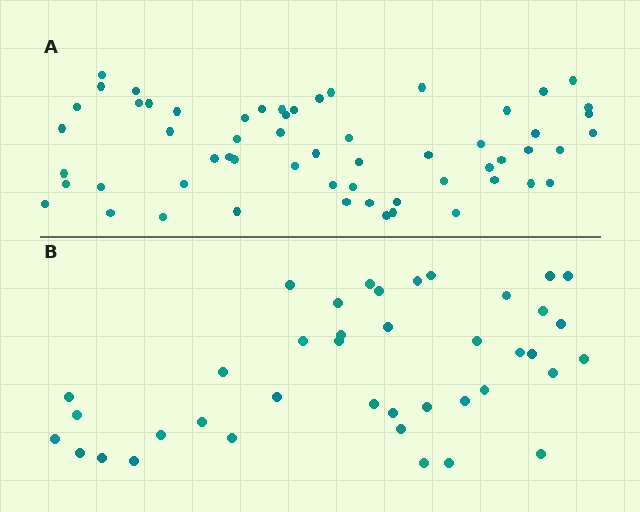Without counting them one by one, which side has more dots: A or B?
Region A (the top region) has more dots.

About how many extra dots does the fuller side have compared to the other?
Region A has approximately 20 more dots than region B.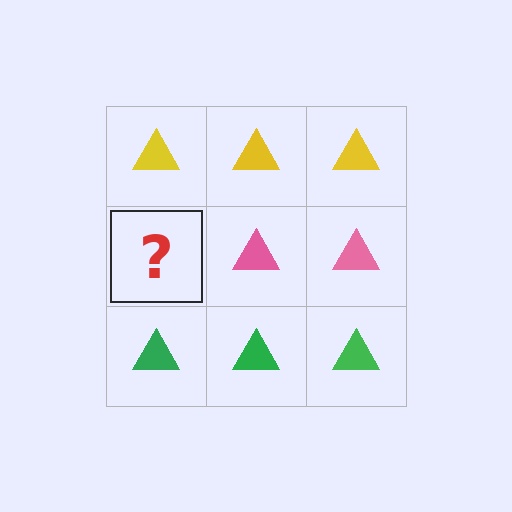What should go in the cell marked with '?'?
The missing cell should contain a pink triangle.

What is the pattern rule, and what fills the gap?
The rule is that each row has a consistent color. The gap should be filled with a pink triangle.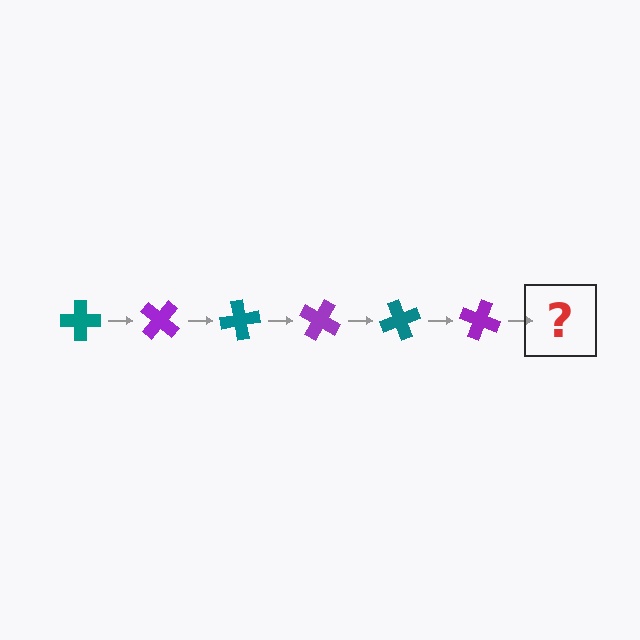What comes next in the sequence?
The next element should be a teal cross, rotated 240 degrees from the start.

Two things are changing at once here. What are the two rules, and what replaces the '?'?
The two rules are that it rotates 40 degrees each step and the color cycles through teal and purple. The '?' should be a teal cross, rotated 240 degrees from the start.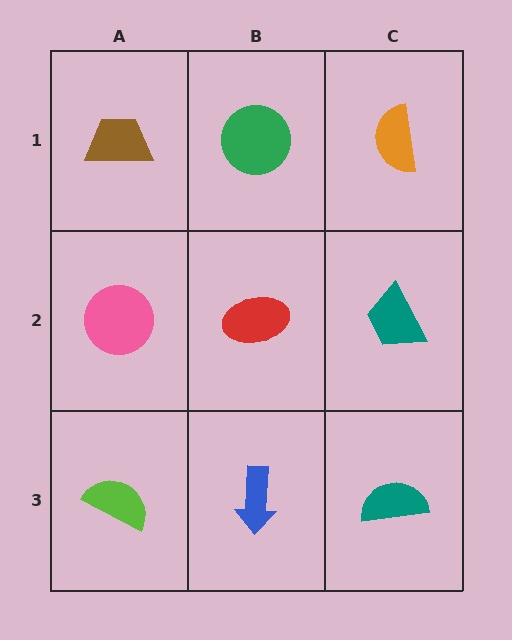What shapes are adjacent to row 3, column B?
A red ellipse (row 2, column B), a lime semicircle (row 3, column A), a teal semicircle (row 3, column C).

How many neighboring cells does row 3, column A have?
2.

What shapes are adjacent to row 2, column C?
An orange semicircle (row 1, column C), a teal semicircle (row 3, column C), a red ellipse (row 2, column B).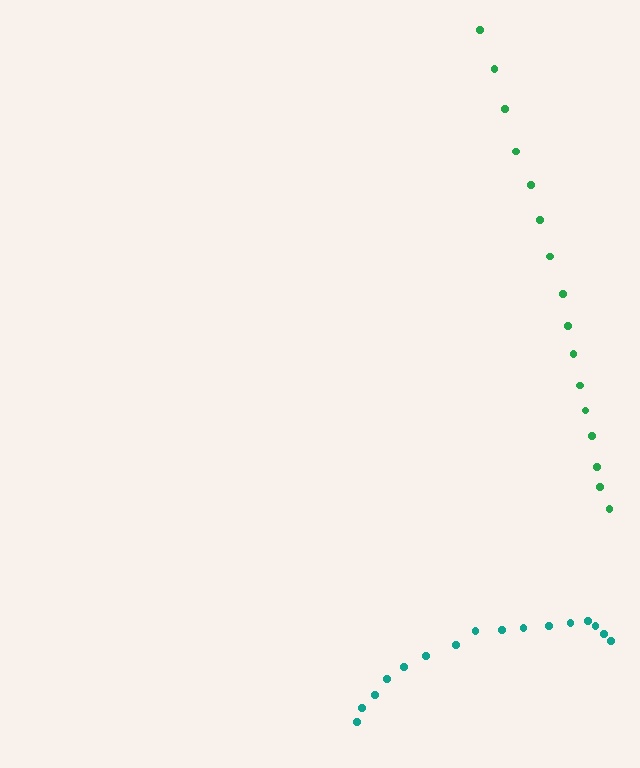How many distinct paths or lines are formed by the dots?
There are 2 distinct paths.